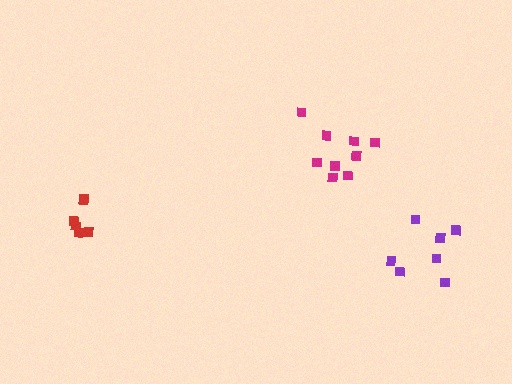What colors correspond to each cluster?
The clusters are colored: magenta, red, purple.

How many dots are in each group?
Group 1: 9 dots, Group 2: 6 dots, Group 3: 7 dots (22 total).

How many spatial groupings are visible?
There are 3 spatial groupings.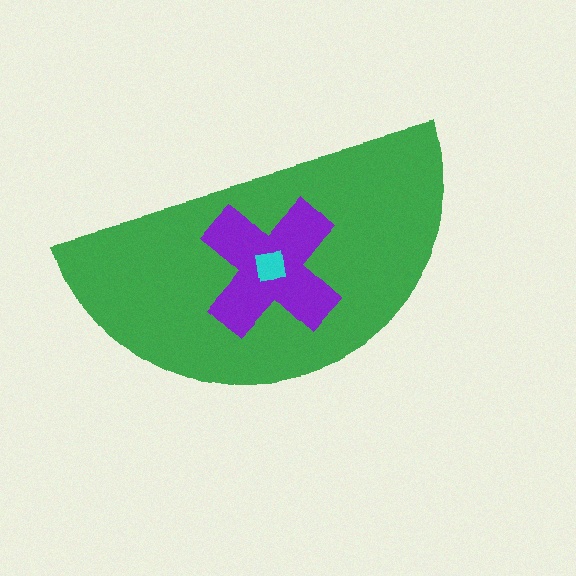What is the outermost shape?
The green semicircle.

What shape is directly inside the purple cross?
The cyan square.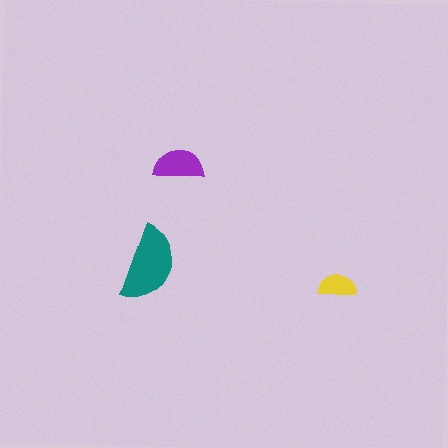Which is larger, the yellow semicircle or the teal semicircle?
The teal one.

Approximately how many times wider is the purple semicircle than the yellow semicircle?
About 1.5 times wider.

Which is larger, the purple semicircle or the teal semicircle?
The teal one.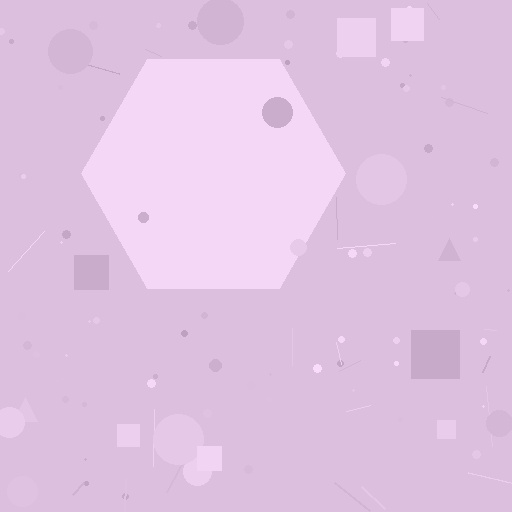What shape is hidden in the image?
A hexagon is hidden in the image.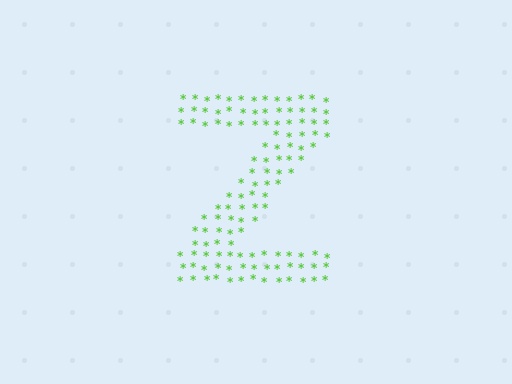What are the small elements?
The small elements are asterisks.